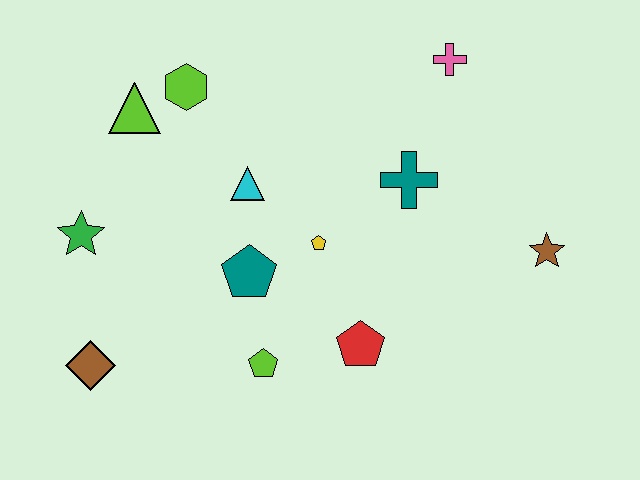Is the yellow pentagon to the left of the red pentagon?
Yes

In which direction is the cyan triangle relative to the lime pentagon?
The cyan triangle is above the lime pentagon.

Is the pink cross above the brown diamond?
Yes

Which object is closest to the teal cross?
The yellow pentagon is closest to the teal cross.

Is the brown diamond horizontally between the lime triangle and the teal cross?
No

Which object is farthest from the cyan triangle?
The brown star is farthest from the cyan triangle.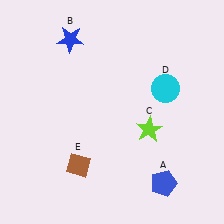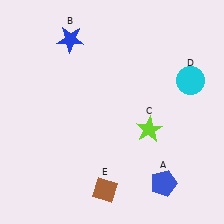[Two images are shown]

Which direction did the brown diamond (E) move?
The brown diamond (E) moved right.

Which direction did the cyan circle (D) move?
The cyan circle (D) moved right.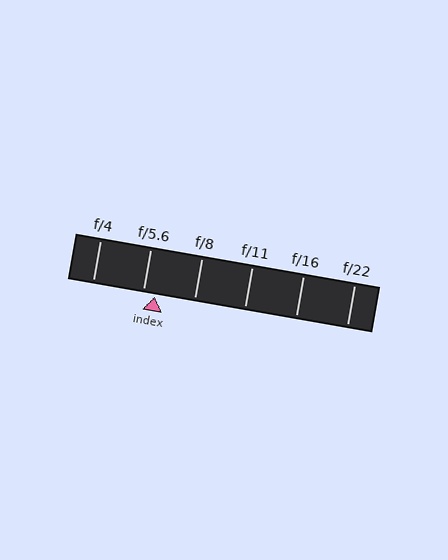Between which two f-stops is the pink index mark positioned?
The index mark is between f/5.6 and f/8.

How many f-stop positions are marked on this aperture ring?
There are 6 f-stop positions marked.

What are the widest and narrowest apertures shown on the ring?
The widest aperture shown is f/4 and the narrowest is f/22.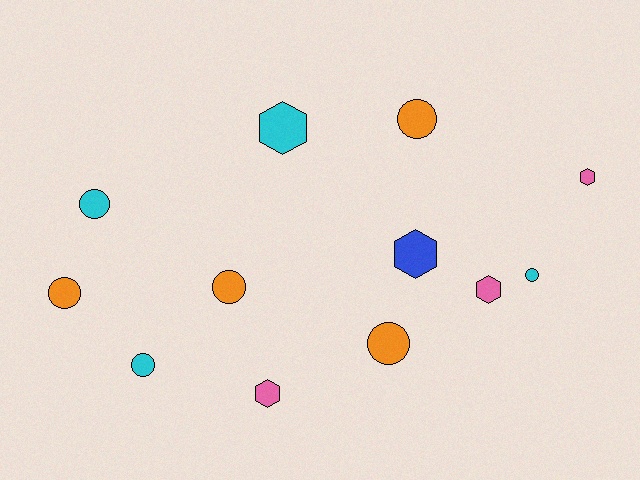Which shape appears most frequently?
Circle, with 7 objects.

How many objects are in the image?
There are 12 objects.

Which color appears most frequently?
Orange, with 4 objects.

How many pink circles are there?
There are no pink circles.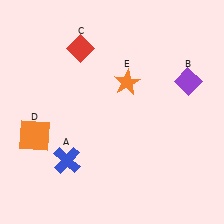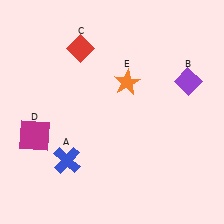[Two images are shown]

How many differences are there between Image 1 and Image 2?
There is 1 difference between the two images.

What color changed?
The square (D) changed from orange in Image 1 to magenta in Image 2.